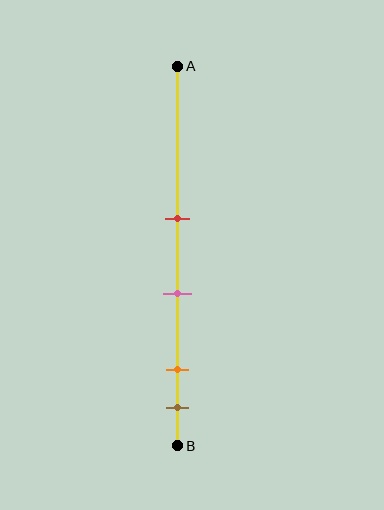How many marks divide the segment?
There are 4 marks dividing the segment.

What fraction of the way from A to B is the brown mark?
The brown mark is approximately 90% (0.9) of the way from A to B.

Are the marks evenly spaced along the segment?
No, the marks are not evenly spaced.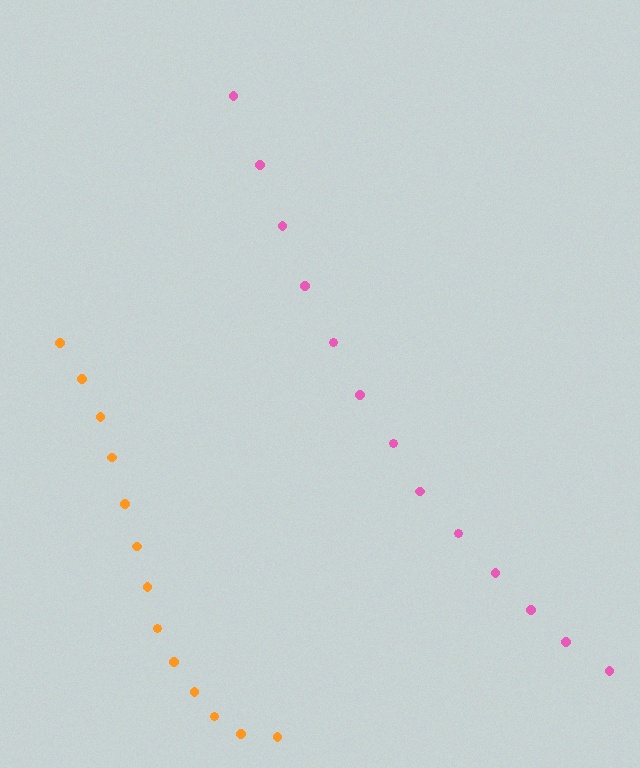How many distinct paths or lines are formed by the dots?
There are 2 distinct paths.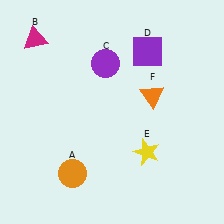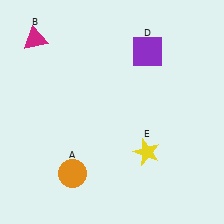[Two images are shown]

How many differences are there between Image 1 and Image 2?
There are 2 differences between the two images.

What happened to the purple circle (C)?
The purple circle (C) was removed in Image 2. It was in the top-left area of Image 1.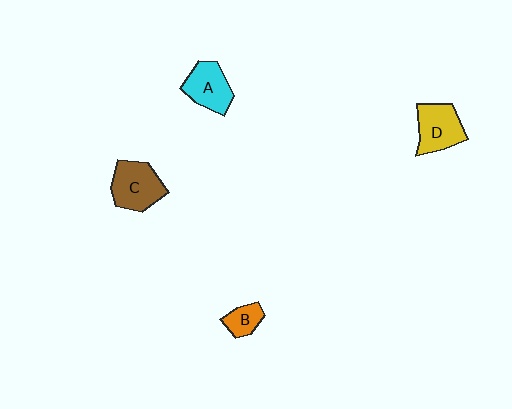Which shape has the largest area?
Shape C (brown).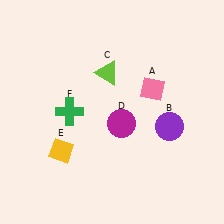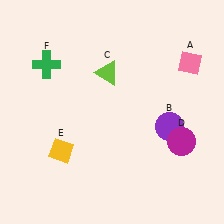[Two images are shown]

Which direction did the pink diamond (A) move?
The pink diamond (A) moved right.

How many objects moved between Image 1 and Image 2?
3 objects moved between the two images.